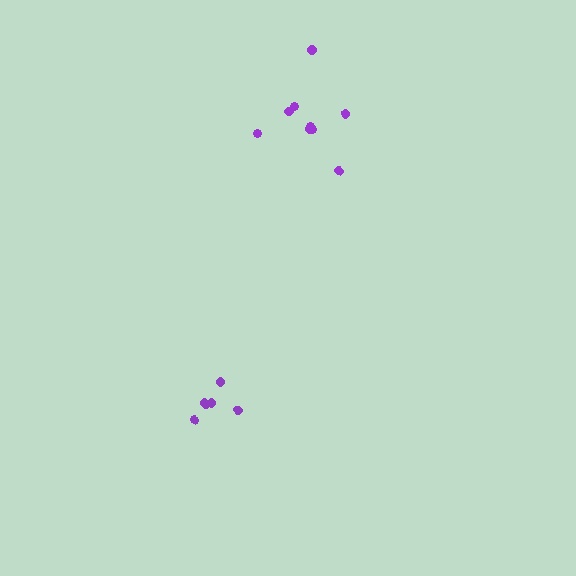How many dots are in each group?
Group 1: 9 dots, Group 2: 6 dots (15 total).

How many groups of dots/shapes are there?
There are 2 groups.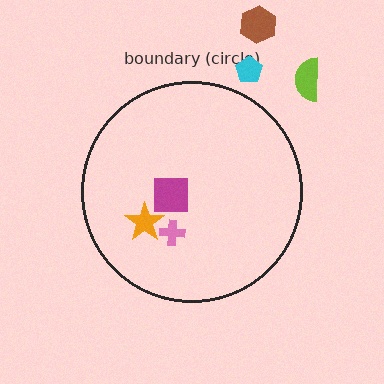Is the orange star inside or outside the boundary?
Inside.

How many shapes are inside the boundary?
3 inside, 3 outside.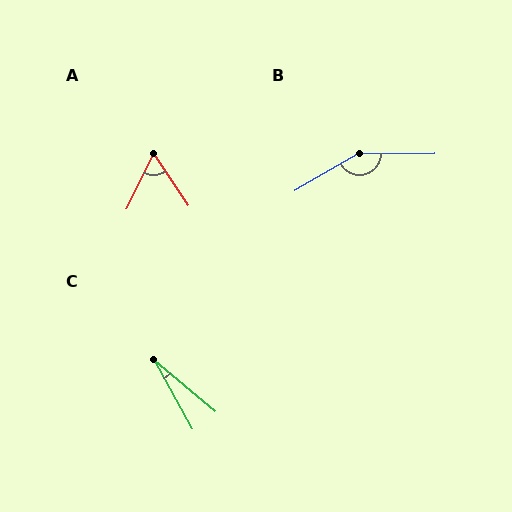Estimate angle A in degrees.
Approximately 60 degrees.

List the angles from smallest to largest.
C (21°), A (60°), B (150°).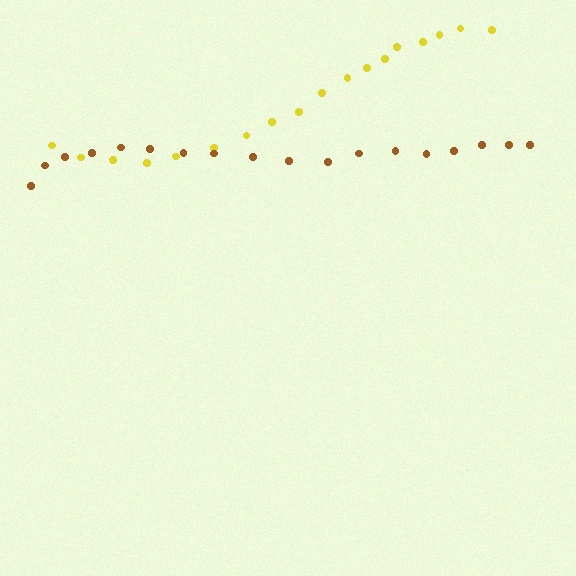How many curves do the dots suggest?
There are 2 distinct paths.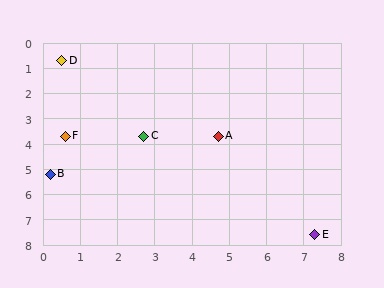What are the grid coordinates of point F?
Point F is at approximately (0.6, 3.7).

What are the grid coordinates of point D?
Point D is at approximately (0.5, 0.7).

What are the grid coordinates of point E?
Point E is at approximately (7.3, 7.6).